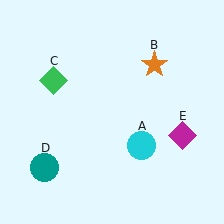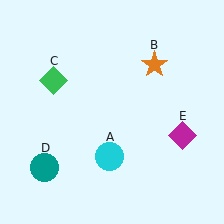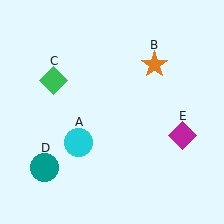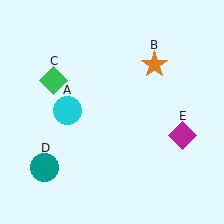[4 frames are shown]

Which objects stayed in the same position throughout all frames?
Orange star (object B) and green diamond (object C) and teal circle (object D) and magenta diamond (object E) remained stationary.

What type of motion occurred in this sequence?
The cyan circle (object A) rotated clockwise around the center of the scene.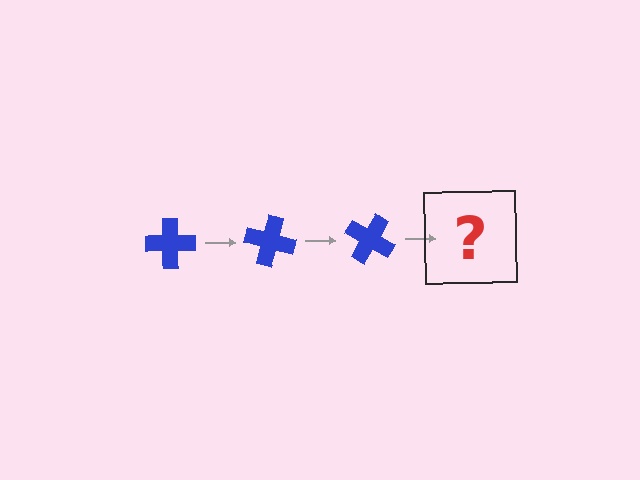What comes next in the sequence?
The next element should be a blue cross rotated 45 degrees.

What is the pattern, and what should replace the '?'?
The pattern is that the cross rotates 15 degrees each step. The '?' should be a blue cross rotated 45 degrees.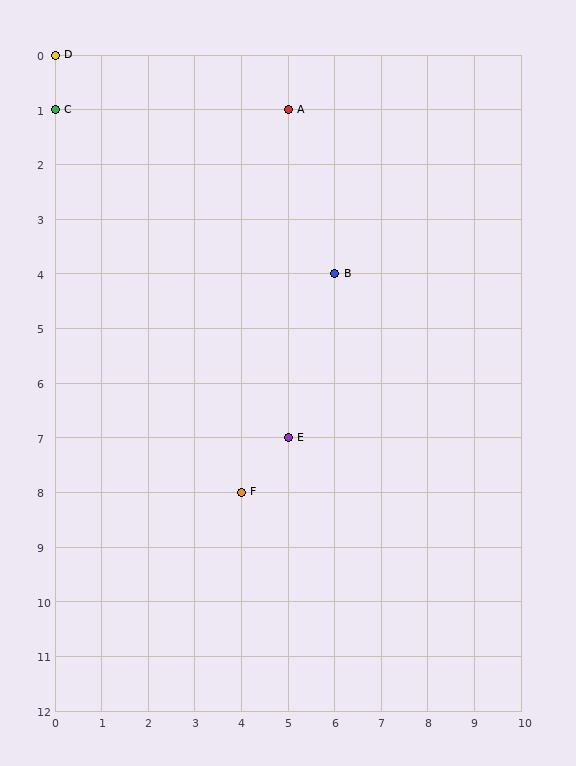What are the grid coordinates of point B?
Point B is at grid coordinates (6, 4).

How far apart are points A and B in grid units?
Points A and B are 1 column and 3 rows apart (about 3.2 grid units diagonally).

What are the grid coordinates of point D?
Point D is at grid coordinates (0, 0).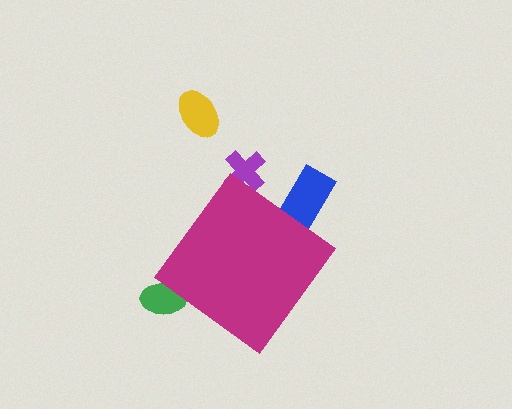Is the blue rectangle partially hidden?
Yes, the blue rectangle is partially hidden behind the magenta diamond.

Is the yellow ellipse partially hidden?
No, the yellow ellipse is fully visible.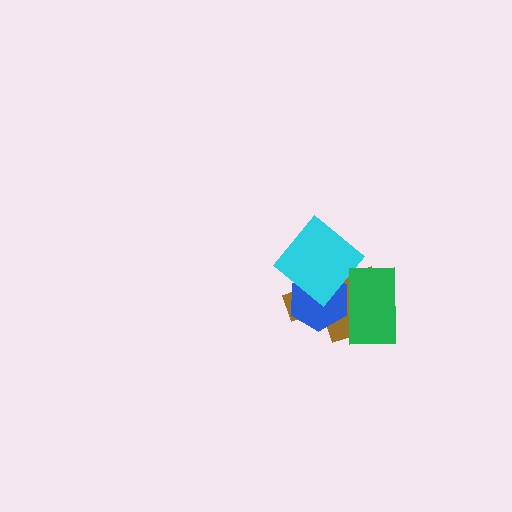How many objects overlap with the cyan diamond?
2 objects overlap with the cyan diamond.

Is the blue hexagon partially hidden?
Yes, it is partially covered by another shape.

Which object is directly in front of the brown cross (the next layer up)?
The blue hexagon is directly in front of the brown cross.